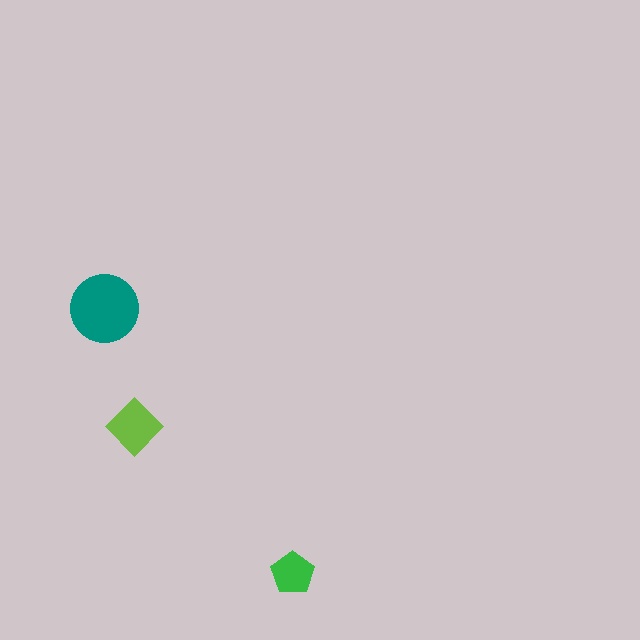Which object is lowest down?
The green pentagon is bottommost.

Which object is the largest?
The teal circle.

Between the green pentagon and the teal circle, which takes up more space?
The teal circle.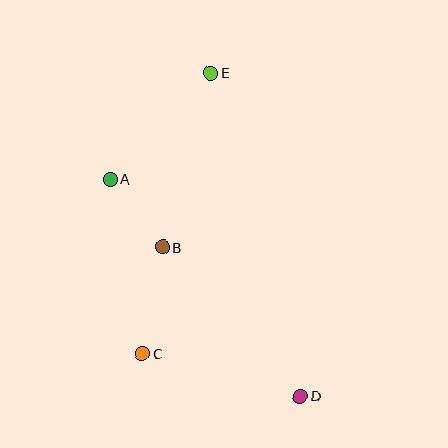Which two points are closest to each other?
Points A and B are closest to each other.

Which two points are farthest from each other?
Points D and E are farthest from each other.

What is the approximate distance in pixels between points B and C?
The distance between B and C is approximately 109 pixels.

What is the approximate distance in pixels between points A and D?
The distance between A and D is approximately 288 pixels.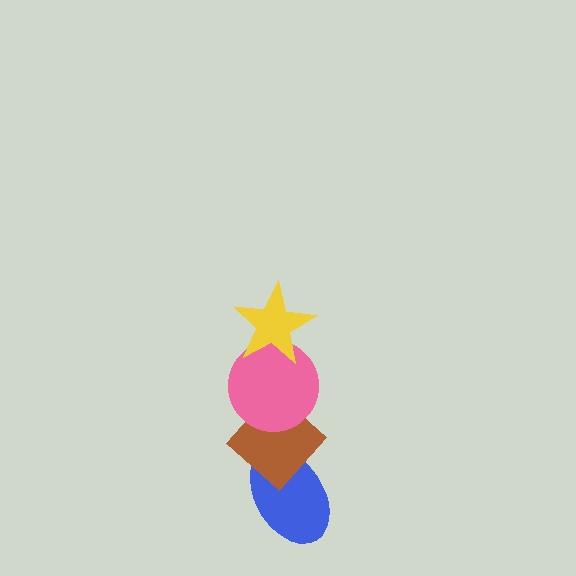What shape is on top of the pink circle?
The yellow star is on top of the pink circle.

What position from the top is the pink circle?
The pink circle is 2nd from the top.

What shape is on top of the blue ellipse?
The brown diamond is on top of the blue ellipse.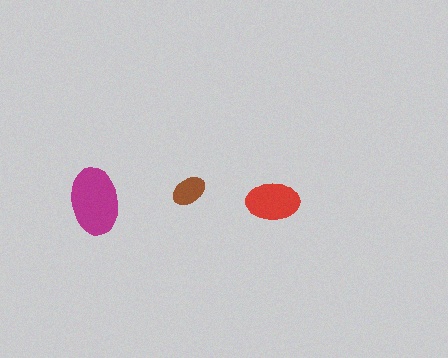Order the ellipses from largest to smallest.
the magenta one, the red one, the brown one.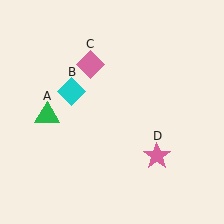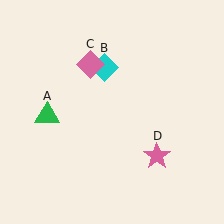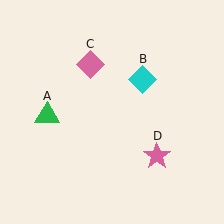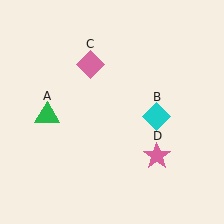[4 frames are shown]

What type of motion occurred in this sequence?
The cyan diamond (object B) rotated clockwise around the center of the scene.